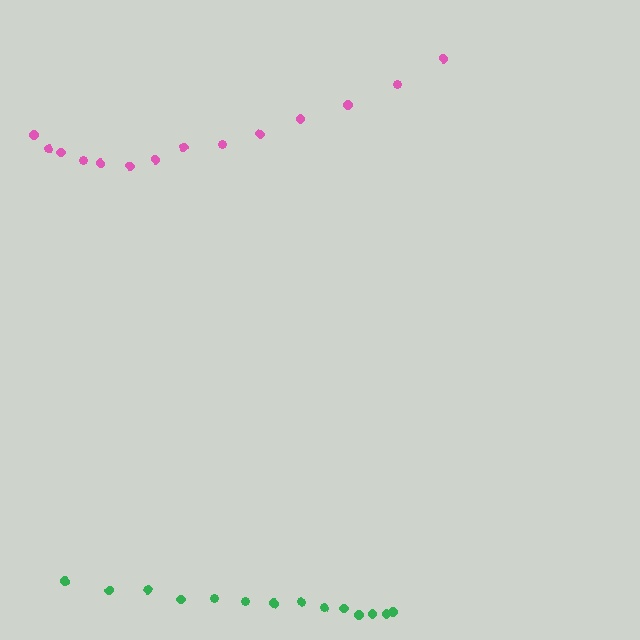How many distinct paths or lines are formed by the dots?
There are 2 distinct paths.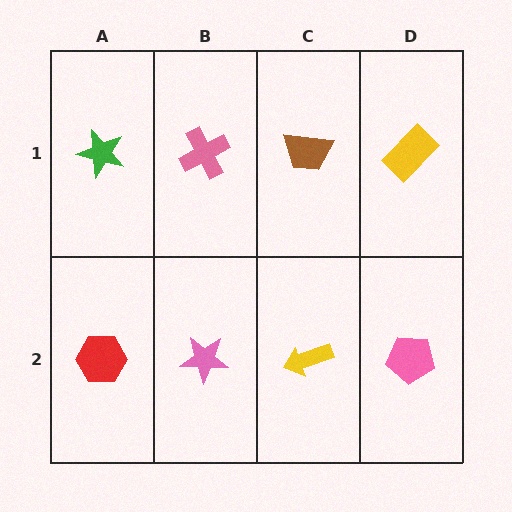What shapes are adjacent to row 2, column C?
A brown trapezoid (row 1, column C), a pink star (row 2, column B), a pink pentagon (row 2, column D).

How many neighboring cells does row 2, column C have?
3.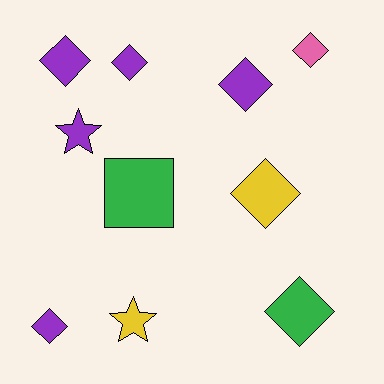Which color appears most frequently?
Purple, with 5 objects.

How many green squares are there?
There is 1 green square.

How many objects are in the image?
There are 10 objects.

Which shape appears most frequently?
Diamond, with 7 objects.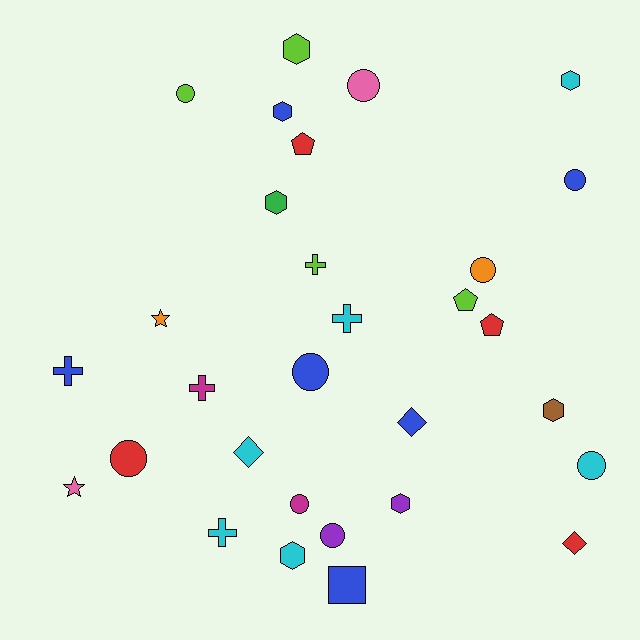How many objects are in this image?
There are 30 objects.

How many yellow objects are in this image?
There are no yellow objects.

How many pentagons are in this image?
There are 3 pentagons.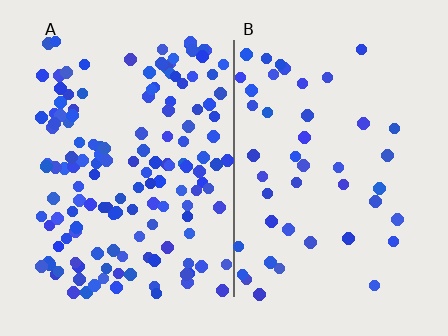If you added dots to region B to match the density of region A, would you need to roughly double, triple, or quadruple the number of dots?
Approximately triple.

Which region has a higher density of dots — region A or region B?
A (the left).